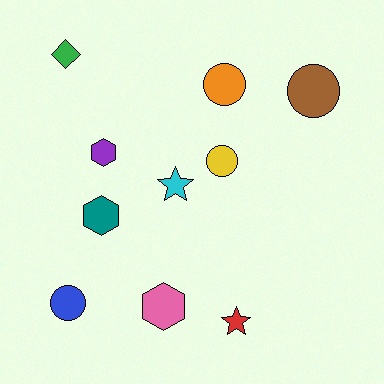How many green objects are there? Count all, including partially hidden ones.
There is 1 green object.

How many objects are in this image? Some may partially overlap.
There are 10 objects.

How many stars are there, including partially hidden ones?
There are 2 stars.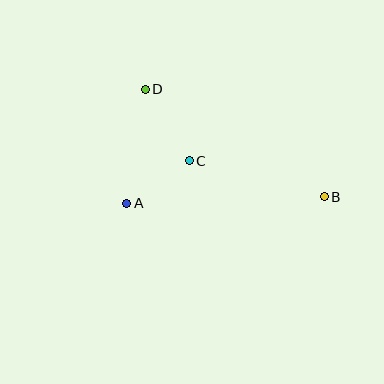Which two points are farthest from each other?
Points B and D are farthest from each other.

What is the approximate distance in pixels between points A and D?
The distance between A and D is approximately 116 pixels.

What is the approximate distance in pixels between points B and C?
The distance between B and C is approximately 140 pixels.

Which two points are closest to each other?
Points A and C are closest to each other.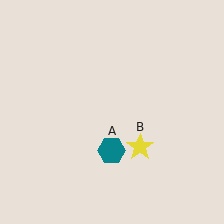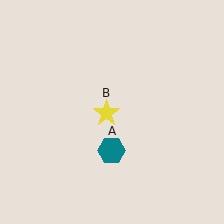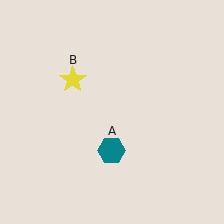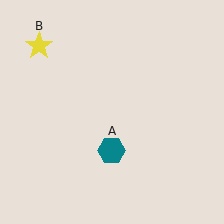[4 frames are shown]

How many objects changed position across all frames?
1 object changed position: yellow star (object B).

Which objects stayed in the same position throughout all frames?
Teal hexagon (object A) remained stationary.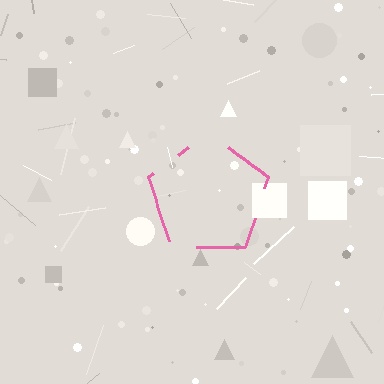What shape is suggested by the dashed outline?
The dashed outline suggests a pentagon.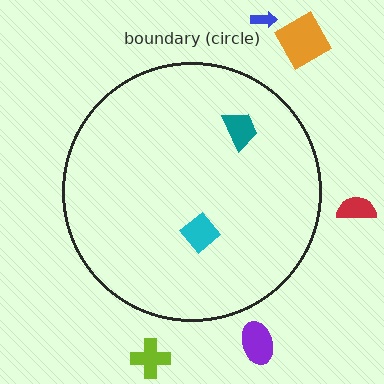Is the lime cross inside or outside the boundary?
Outside.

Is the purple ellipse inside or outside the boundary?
Outside.